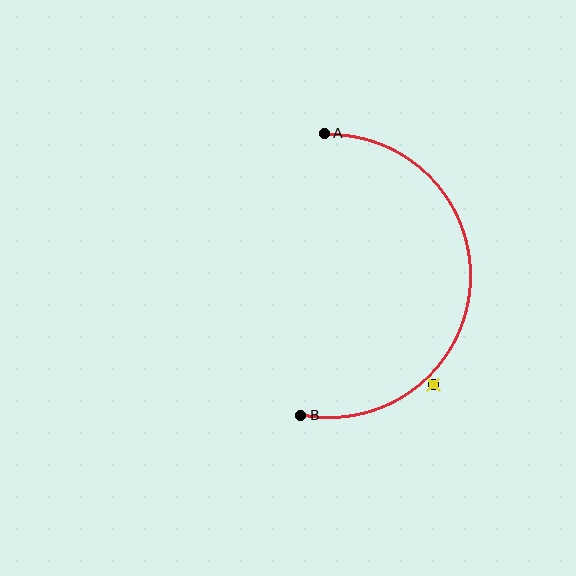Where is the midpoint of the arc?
The arc midpoint is the point on the curve farthest from the straight line joining A and B. It sits to the right of that line.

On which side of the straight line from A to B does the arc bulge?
The arc bulges to the right of the straight line connecting A and B.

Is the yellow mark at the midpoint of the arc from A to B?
No — the yellow mark does not lie on the arc at all. It sits slightly outside the curve.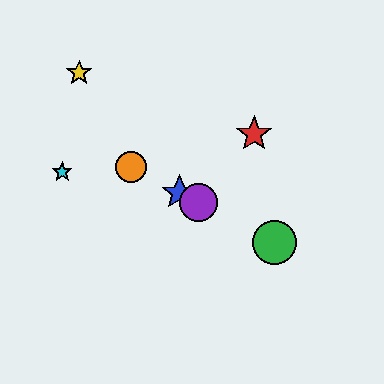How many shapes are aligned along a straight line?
4 shapes (the blue star, the green circle, the purple circle, the orange circle) are aligned along a straight line.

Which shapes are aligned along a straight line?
The blue star, the green circle, the purple circle, the orange circle are aligned along a straight line.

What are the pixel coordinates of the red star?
The red star is at (254, 134).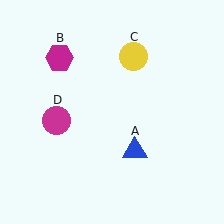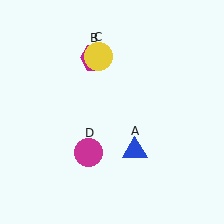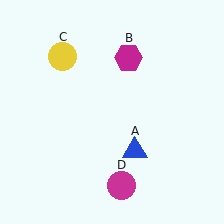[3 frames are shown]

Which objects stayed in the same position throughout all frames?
Blue triangle (object A) remained stationary.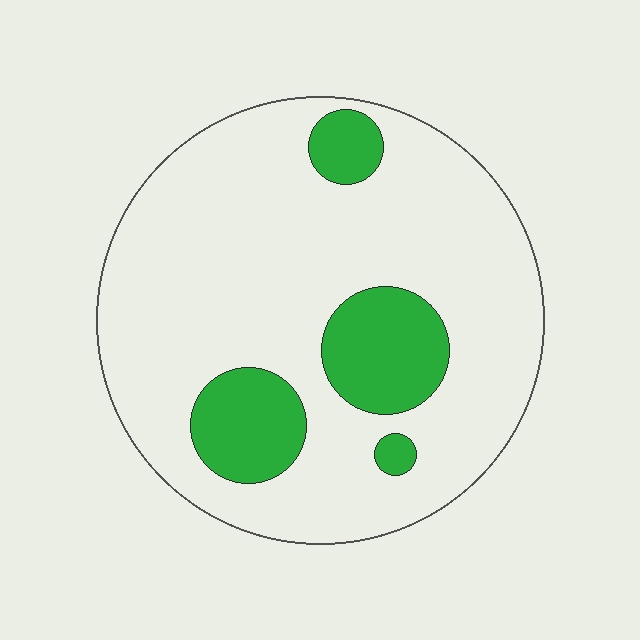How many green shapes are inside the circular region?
4.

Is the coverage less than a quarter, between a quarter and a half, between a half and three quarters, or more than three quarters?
Less than a quarter.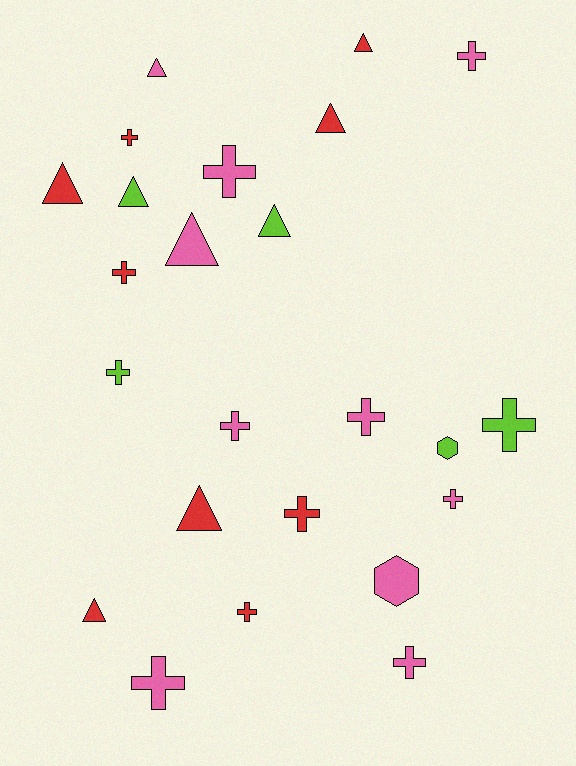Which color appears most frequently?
Pink, with 10 objects.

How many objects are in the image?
There are 24 objects.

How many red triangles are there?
There are 5 red triangles.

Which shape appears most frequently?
Cross, with 13 objects.